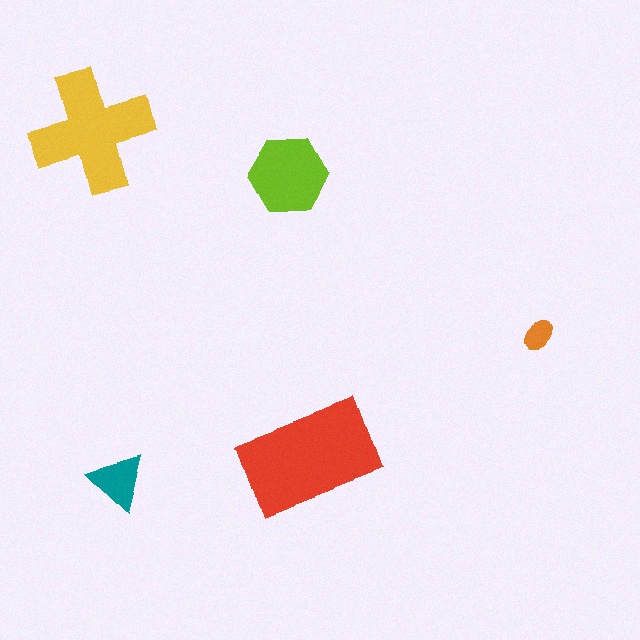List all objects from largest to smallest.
The red rectangle, the yellow cross, the lime hexagon, the teal triangle, the orange ellipse.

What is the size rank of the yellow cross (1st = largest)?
2nd.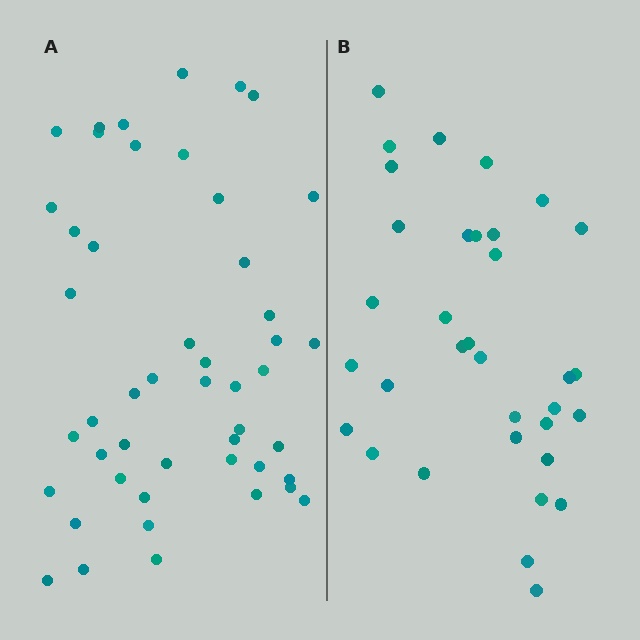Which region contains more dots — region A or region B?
Region A (the left region) has more dots.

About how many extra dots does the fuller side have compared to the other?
Region A has approximately 15 more dots than region B.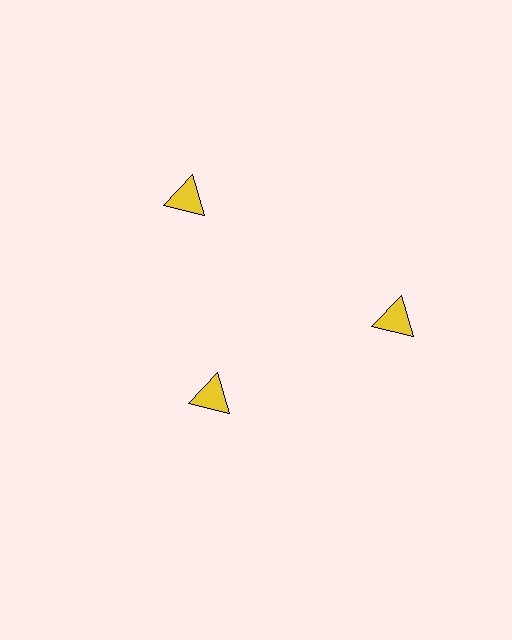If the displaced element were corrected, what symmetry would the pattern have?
It would have 3-fold rotational symmetry — the pattern would map onto itself every 120 degrees.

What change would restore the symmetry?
The symmetry would be restored by moving it outward, back onto the ring so that all 3 triangles sit at equal angles and equal distance from the center.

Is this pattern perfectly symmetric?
No. The 3 yellow triangles are arranged in a ring, but one element near the 7 o'clock position is pulled inward toward the center, breaking the 3-fold rotational symmetry.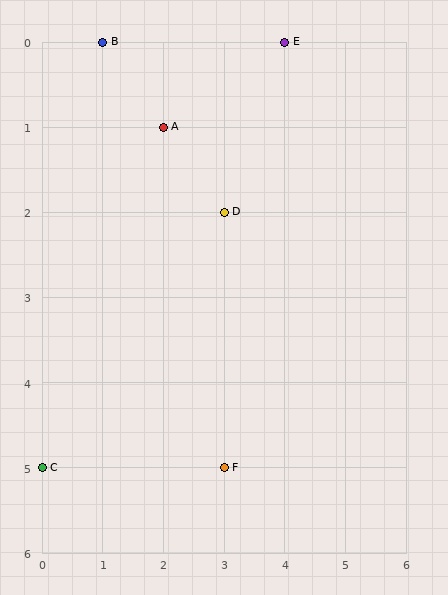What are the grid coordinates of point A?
Point A is at grid coordinates (2, 1).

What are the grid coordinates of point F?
Point F is at grid coordinates (3, 5).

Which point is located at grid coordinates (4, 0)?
Point E is at (4, 0).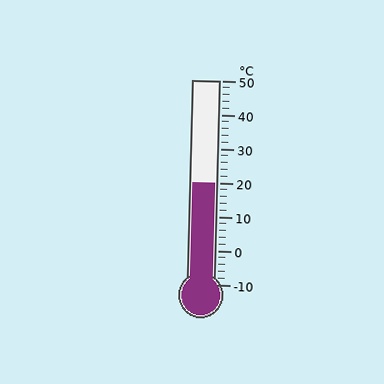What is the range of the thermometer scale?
The thermometer scale ranges from -10°C to 50°C.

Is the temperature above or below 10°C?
The temperature is above 10°C.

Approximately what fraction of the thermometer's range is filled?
The thermometer is filled to approximately 50% of its range.